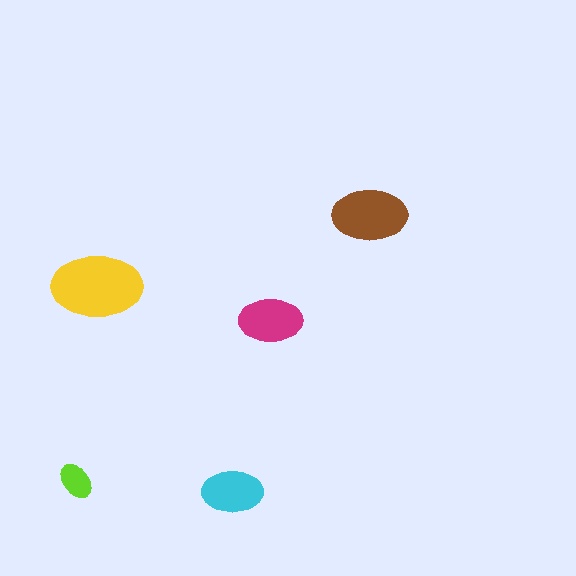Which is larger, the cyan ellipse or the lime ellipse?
The cyan one.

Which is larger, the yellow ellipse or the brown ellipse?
The yellow one.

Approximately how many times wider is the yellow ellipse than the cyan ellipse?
About 1.5 times wider.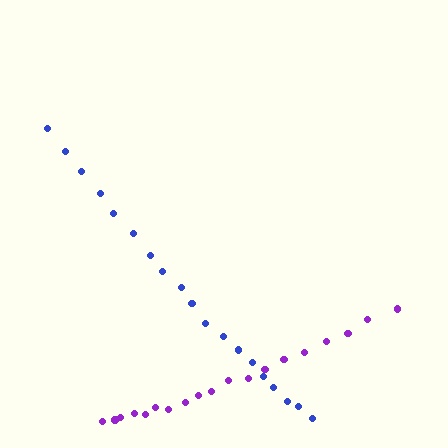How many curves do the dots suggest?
There are 2 distinct paths.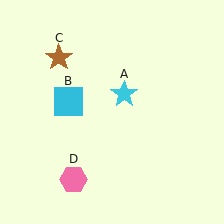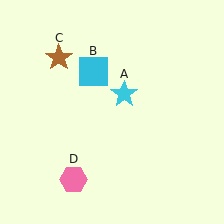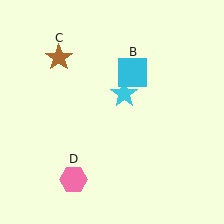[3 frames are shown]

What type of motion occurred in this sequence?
The cyan square (object B) rotated clockwise around the center of the scene.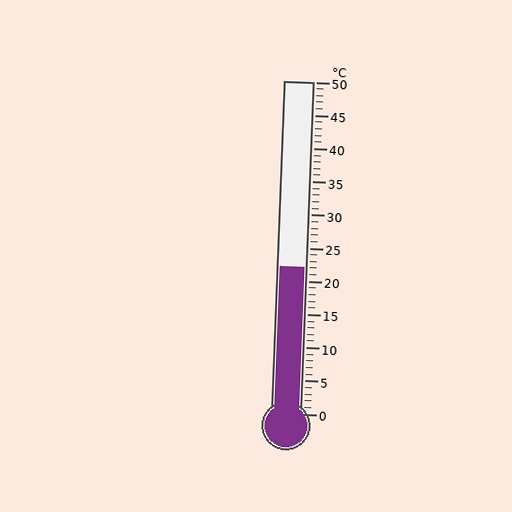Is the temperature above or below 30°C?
The temperature is below 30°C.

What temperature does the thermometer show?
The thermometer shows approximately 22°C.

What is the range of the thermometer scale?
The thermometer scale ranges from 0°C to 50°C.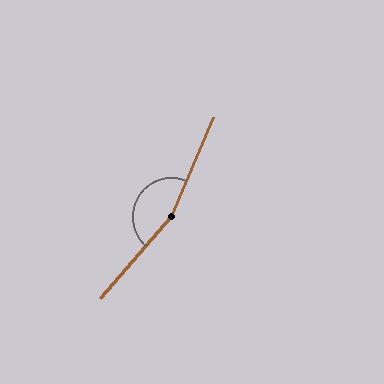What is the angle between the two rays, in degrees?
Approximately 162 degrees.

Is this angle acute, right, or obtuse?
It is obtuse.